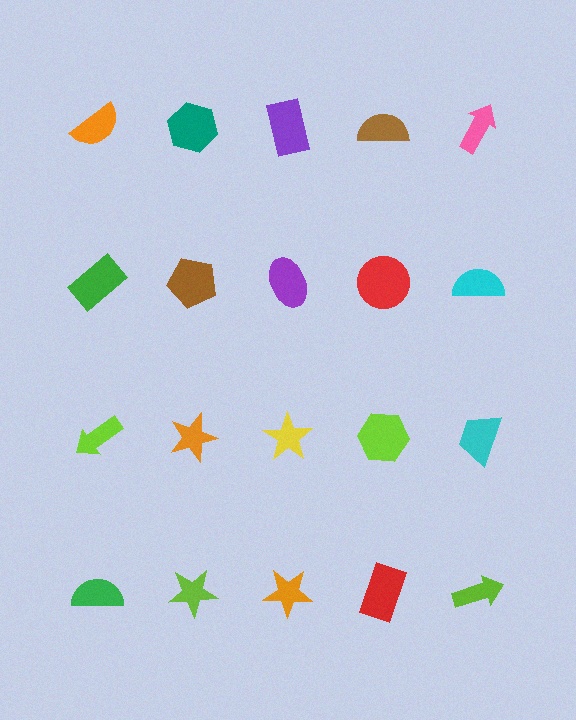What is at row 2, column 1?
A green rectangle.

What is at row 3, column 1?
A lime arrow.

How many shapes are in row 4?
5 shapes.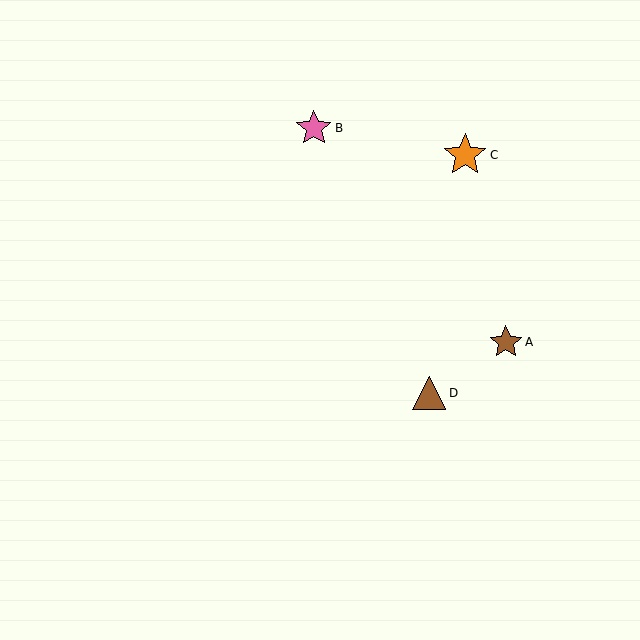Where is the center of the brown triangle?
The center of the brown triangle is at (429, 393).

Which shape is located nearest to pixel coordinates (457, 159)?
The orange star (labeled C) at (465, 155) is nearest to that location.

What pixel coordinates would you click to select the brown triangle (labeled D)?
Click at (429, 393) to select the brown triangle D.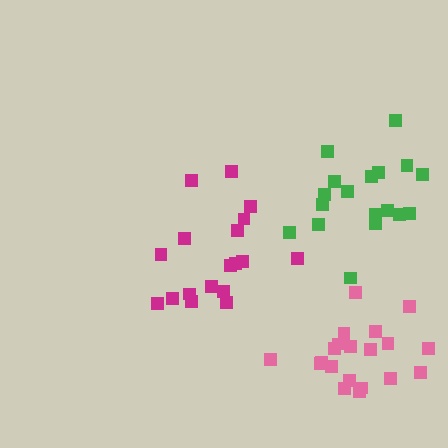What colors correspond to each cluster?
The clusters are colored: green, magenta, pink.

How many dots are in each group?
Group 1: 18 dots, Group 2: 18 dots, Group 3: 20 dots (56 total).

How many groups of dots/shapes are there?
There are 3 groups.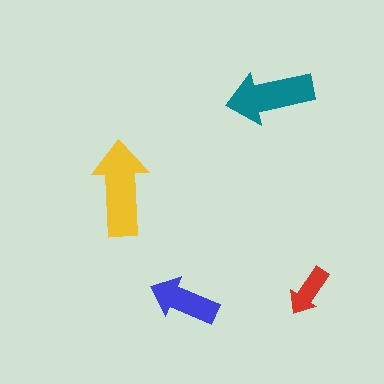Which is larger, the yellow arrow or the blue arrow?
The yellow one.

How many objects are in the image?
There are 4 objects in the image.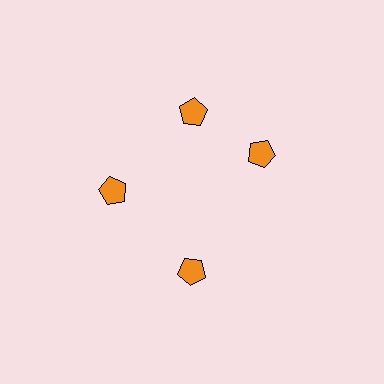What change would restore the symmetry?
The symmetry would be restored by rotating it back into even spacing with its neighbors so that all 4 pentagons sit at equal angles and equal distance from the center.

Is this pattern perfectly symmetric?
No. The 4 orange pentagons are arranged in a ring, but one element near the 3 o'clock position is rotated out of alignment along the ring, breaking the 4-fold rotational symmetry.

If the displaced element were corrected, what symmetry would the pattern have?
It would have 4-fold rotational symmetry — the pattern would map onto itself every 90 degrees.